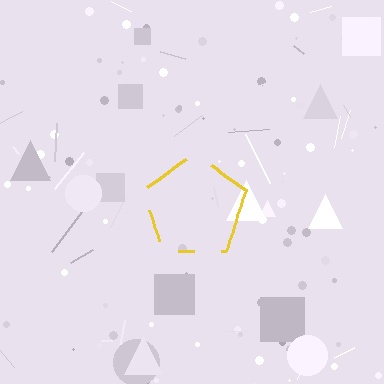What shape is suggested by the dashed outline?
The dashed outline suggests a pentagon.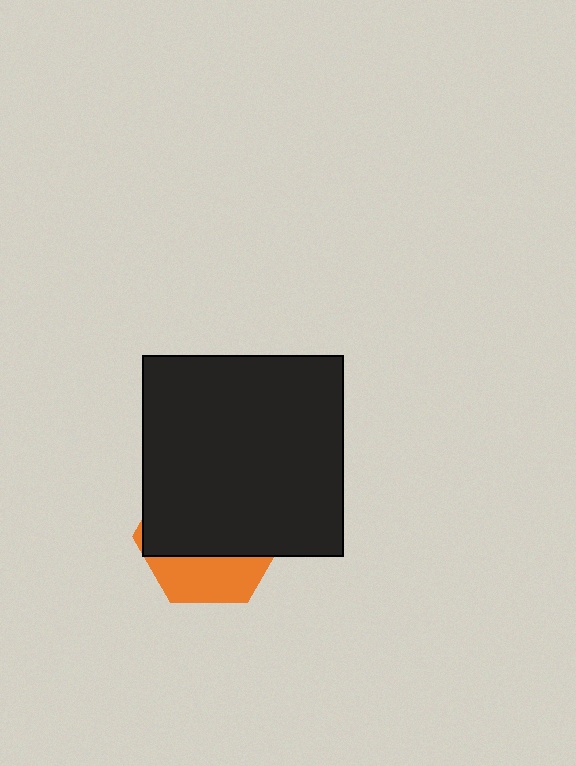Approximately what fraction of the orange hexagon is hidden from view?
Roughly 68% of the orange hexagon is hidden behind the black rectangle.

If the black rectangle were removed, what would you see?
You would see the complete orange hexagon.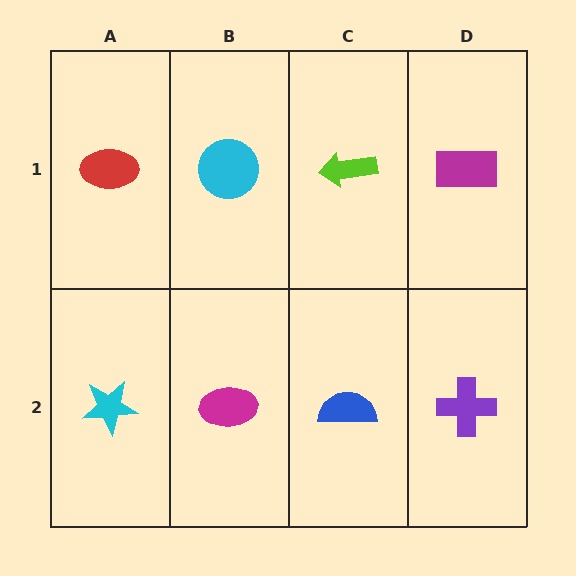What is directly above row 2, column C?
A lime arrow.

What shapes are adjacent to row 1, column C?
A blue semicircle (row 2, column C), a cyan circle (row 1, column B), a magenta rectangle (row 1, column D).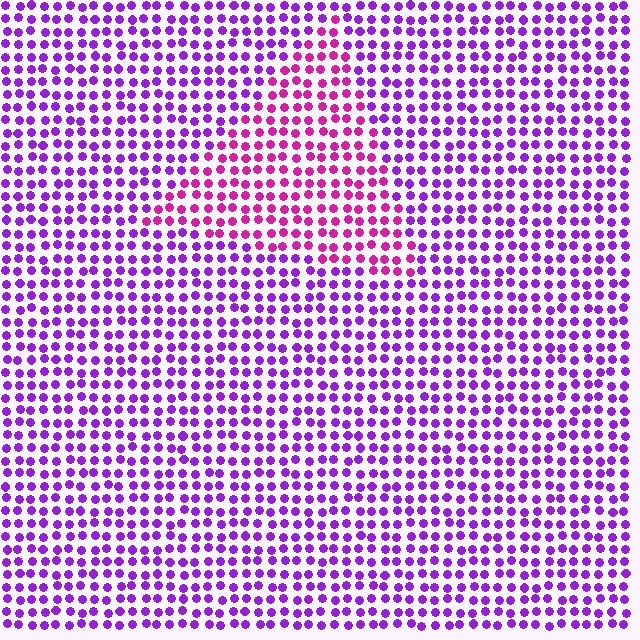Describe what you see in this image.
The image is filled with small purple elements in a uniform arrangement. A triangle-shaped region is visible where the elements are tinted to a slightly different hue, forming a subtle color boundary.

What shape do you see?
I see a triangle.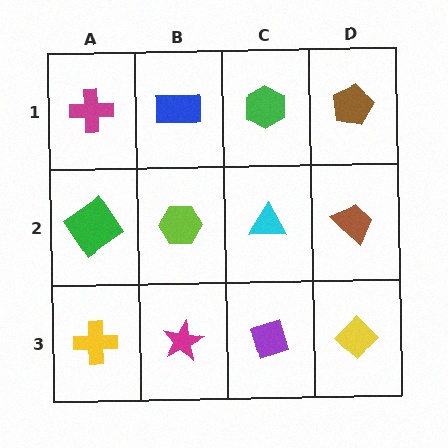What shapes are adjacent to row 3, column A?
A green diamond (row 2, column A), a magenta star (row 3, column B).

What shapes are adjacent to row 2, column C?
A green hexagon (row 1, column C), a purple diamond (row 3, column C), a lime hexagon (row 2, column B), a brown trapezoid (row 2, column D).